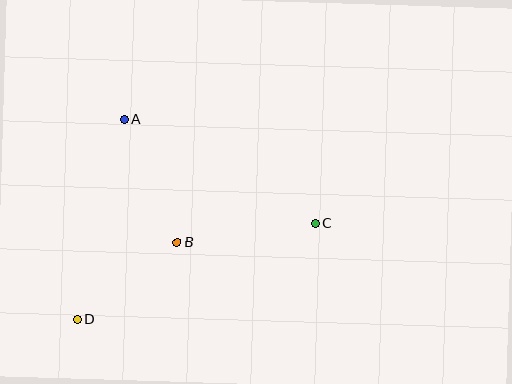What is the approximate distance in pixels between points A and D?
The distance between A and D is approximately 205 pixels.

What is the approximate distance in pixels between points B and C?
The distance between B and C is approximately 140 pixels.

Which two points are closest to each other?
Points B and D are closest to each other.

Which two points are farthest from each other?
Points C and D are farthest from each other.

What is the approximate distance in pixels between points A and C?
The distance between A and C is approximately 218 pixels.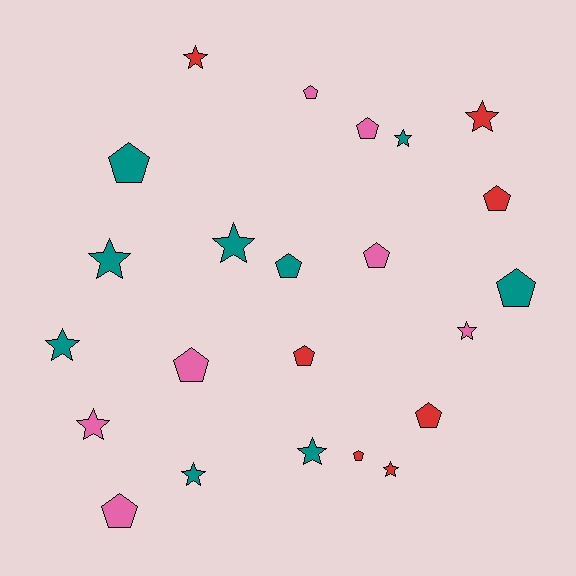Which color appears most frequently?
Teal, with 9 objects.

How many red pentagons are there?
There are 4 red pentagons.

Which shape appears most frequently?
Pentagon, with 12 objects.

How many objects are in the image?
There are 23 objects.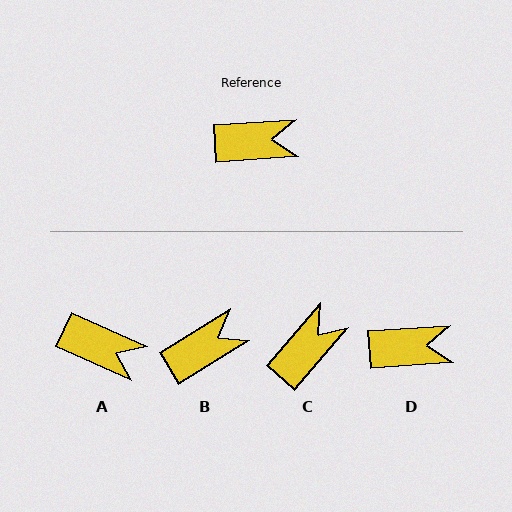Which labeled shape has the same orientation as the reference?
D.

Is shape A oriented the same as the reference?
No, it is off by about 28 degrees.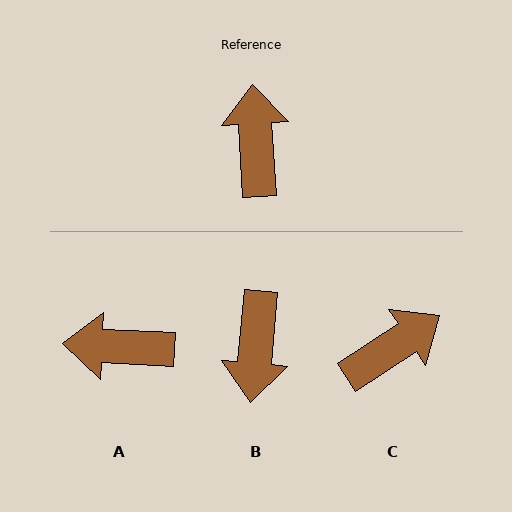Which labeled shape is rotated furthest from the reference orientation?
B, about 171 degrees away.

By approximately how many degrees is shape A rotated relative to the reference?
Approximately 83 degrees counter-clockwise.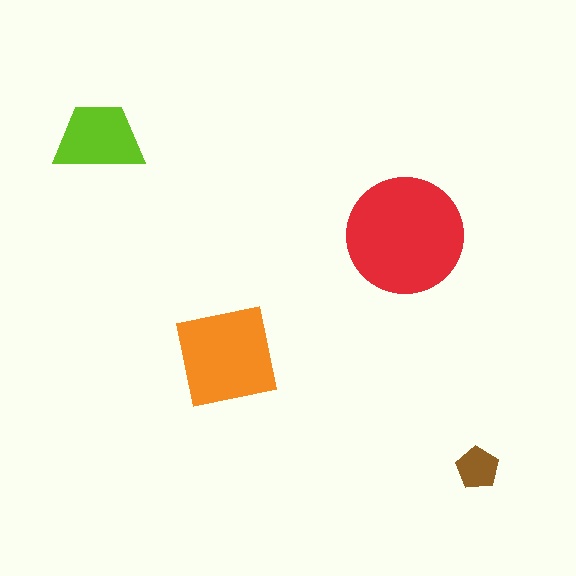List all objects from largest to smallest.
The red circle, the orange square, the lime trapezoid, the brown pentagon.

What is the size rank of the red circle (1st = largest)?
1st.